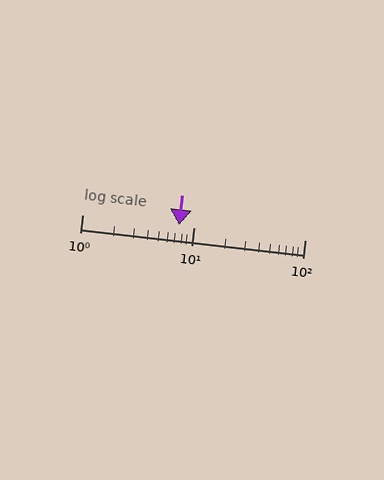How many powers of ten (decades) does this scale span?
The scale spans 2 decades, from 1 to 100.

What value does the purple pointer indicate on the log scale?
The pointer indicates approximately 7.4.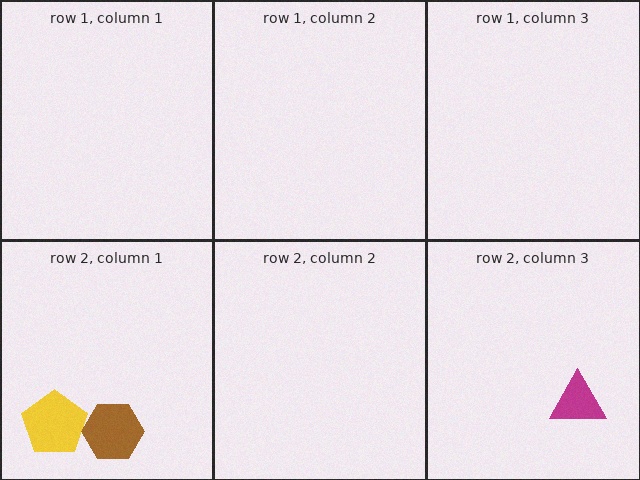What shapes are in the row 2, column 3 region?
The magenta triangle.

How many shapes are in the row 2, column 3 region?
1.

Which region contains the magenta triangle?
The row 2, column 3 region.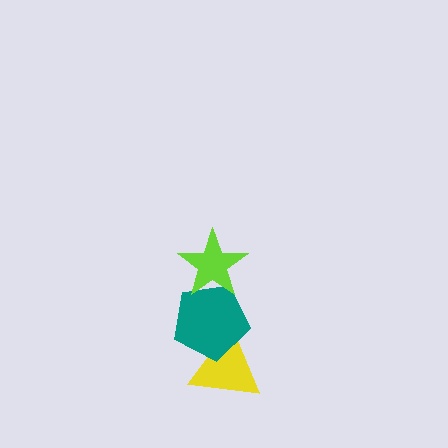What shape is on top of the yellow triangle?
The teal pentagon is on top of the yellow triangle.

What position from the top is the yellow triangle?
The yellow triangle is 3rd from the top.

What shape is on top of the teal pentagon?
The lime star is on top of the teal pentagon.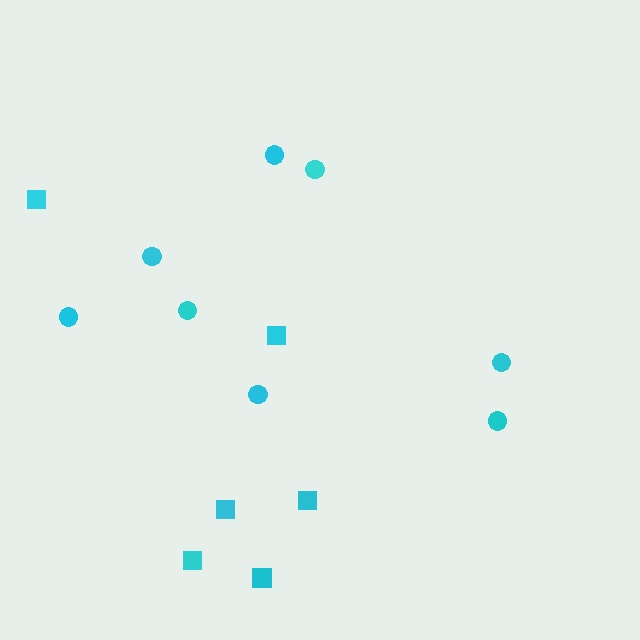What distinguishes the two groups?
There are 2 groups: one group of circles (8) and one group of squares (6).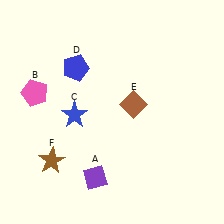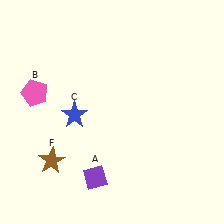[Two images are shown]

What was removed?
The blue pentagon (D), the brown diamond (E) were removed in Image 2.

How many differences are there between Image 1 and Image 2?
There are 2 differences between the two images.